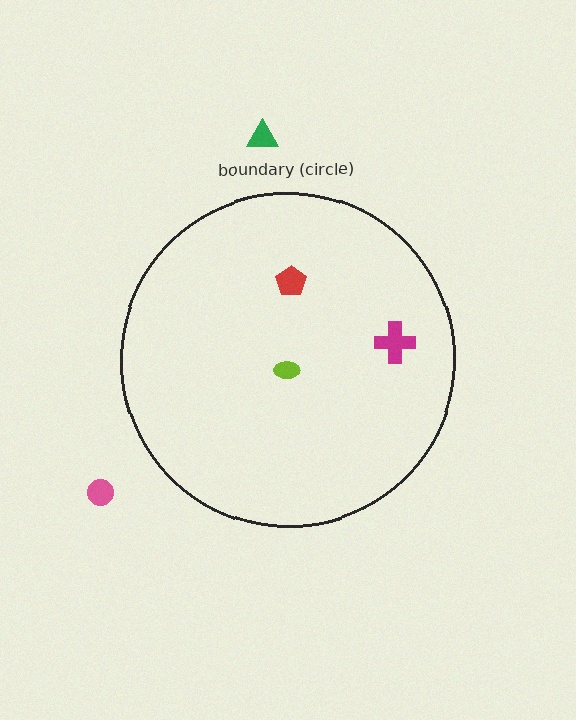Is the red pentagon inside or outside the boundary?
Inside.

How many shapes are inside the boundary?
3 inside, 2 outside.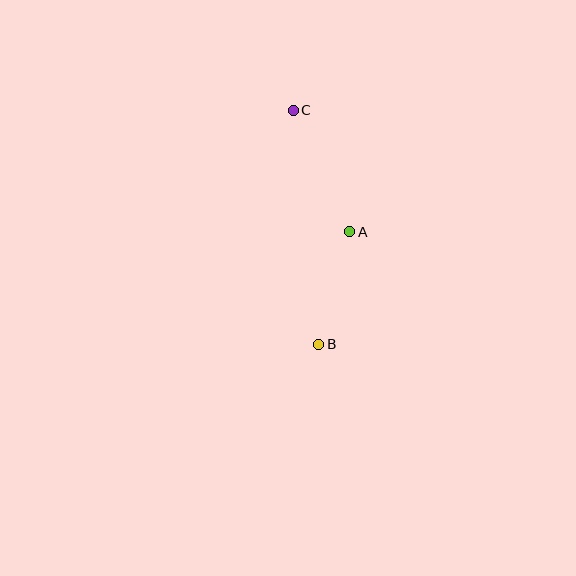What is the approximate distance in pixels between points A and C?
The distance between A and C is approximately 134 pixels.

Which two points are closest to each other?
Points A and B are closest to each other.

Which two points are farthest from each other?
Points B and C are farthest from each other.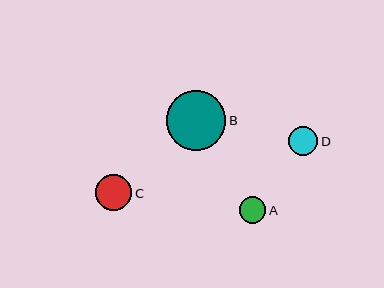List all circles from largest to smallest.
From largest to smallest: B, C, D, A.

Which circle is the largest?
Circle B is the largest with a size of approximately 60 pixels.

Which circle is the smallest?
Circle A is the smallest with a size of approximately 26 pixels.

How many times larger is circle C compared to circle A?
Circle C is approximately 1.4 times the size of circle A.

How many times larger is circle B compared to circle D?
Circle B is approximately 2.0 times the size of circle D.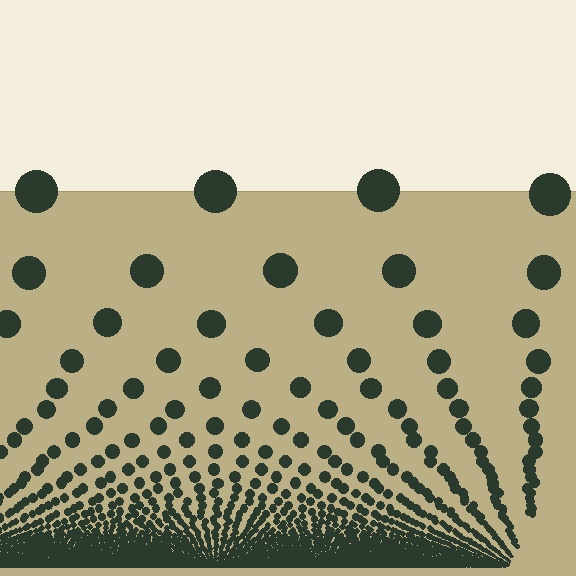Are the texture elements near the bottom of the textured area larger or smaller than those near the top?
Smaller. The gradient is inverted — elements near the bottom are smaller and denser.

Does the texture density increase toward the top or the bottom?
Density increases toward the bottom.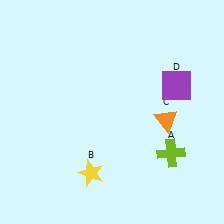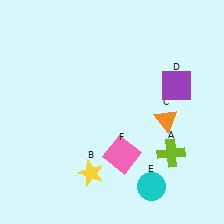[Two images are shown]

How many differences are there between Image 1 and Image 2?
There are 2 differences between the two images.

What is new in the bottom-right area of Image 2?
A cyan circle (E) was added in the bottom-right area of Image 2.